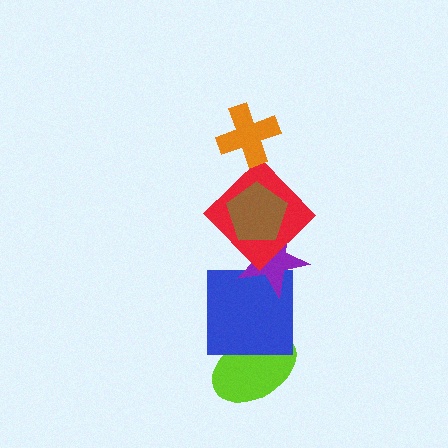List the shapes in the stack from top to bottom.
From top to bottom: the orange cross, the brown pentagon, the red diamond, the purple star, the blue square, the lime ellipse.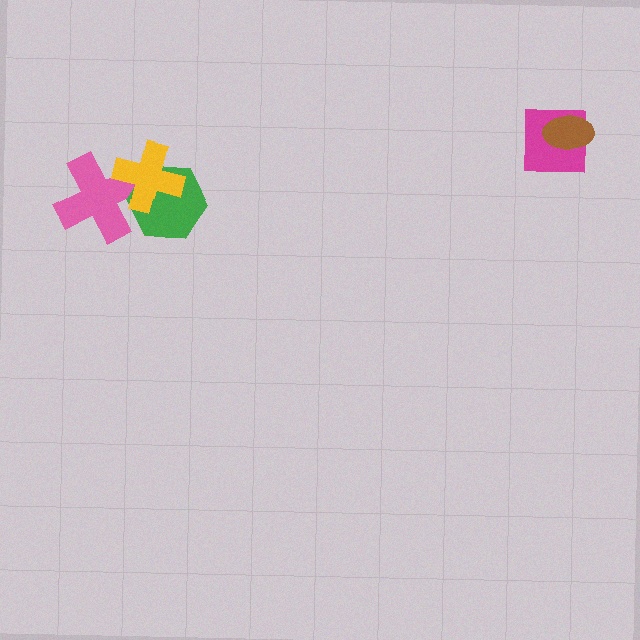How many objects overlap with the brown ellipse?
1 object overlaps with the brown ellipse.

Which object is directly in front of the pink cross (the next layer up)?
The green hexagon is directly in front of the pink cross.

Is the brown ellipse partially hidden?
No, no other shape covers it.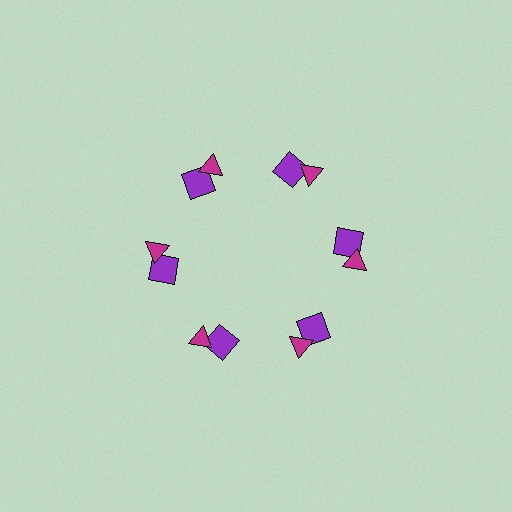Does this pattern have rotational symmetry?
Yes, this pattern has 6-fold rotational symmetry. It looks the same after rotating 60 degrees around the center.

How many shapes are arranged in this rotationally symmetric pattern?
There are 12 shapes, arranged in 6 groups of 2.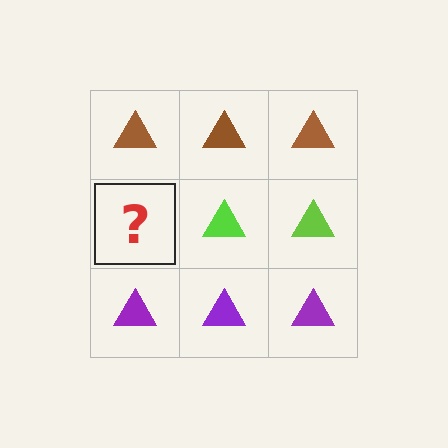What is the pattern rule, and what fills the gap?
The rule is that each row has a consistent color. The gap should be filled with a lime triangle.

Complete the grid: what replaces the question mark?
The question mark should be replaced with a lime triangle.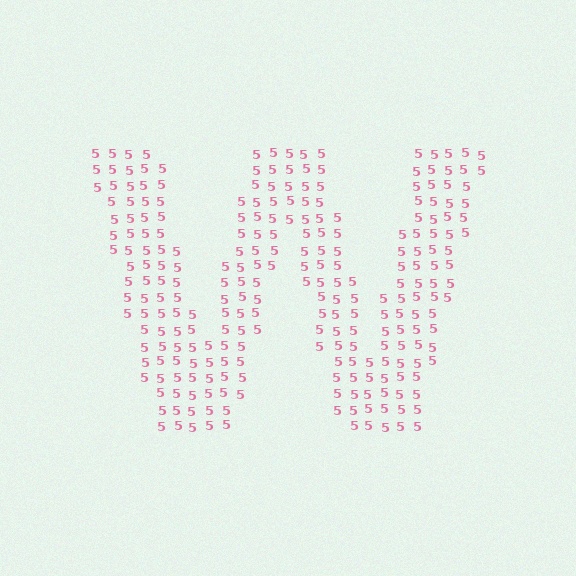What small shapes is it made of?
It is made of small digit 5's.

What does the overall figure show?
The overall figure shows the letter W.